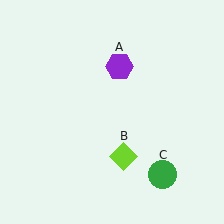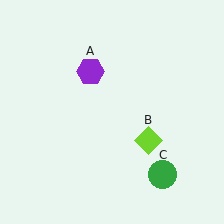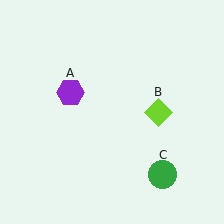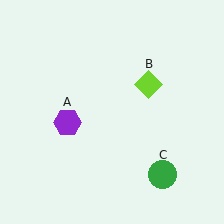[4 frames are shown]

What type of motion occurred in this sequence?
The purple hexagon (object A), lime diamond (object B) rotated counterclockwise around the center of the scene.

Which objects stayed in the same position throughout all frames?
Green circle (object C) remained stationary.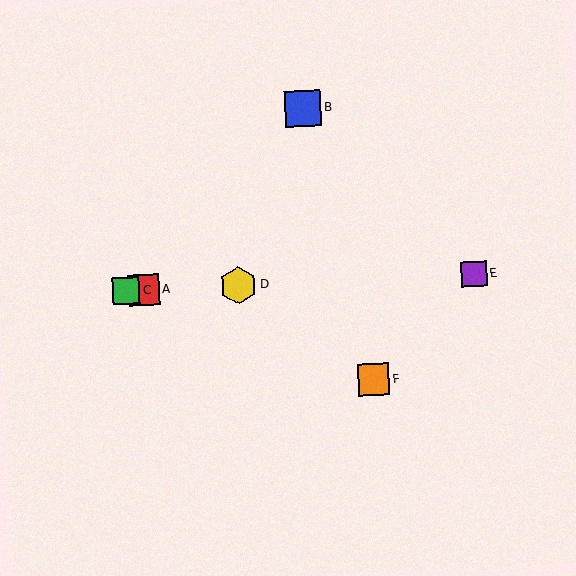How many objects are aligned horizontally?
4 objects (A, C, D, E) are aligned horizontally.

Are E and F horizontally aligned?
No, E is at y≈274 and F is at y≈379.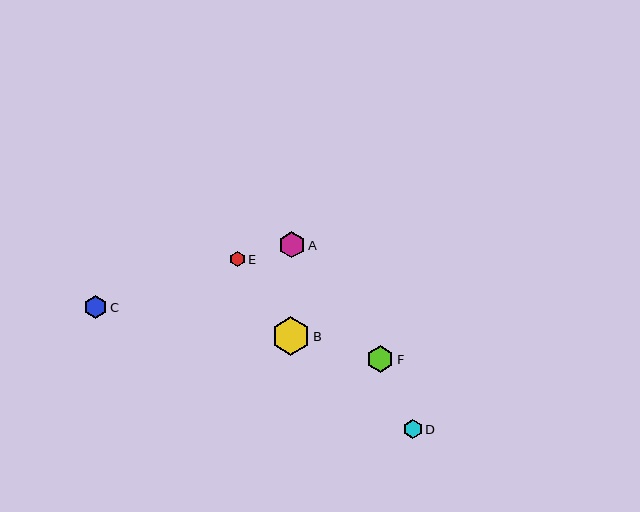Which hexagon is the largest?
Hexagon B is the largest with a size of approximately 38 pixels.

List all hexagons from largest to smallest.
From largest to smallest: B, F, A, C, D, E.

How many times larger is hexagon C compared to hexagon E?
Hexagon C is approximately 1.5 times the size of hexagon E.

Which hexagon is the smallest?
Hexagon E is the smallest with a size of approximately 16 pixels.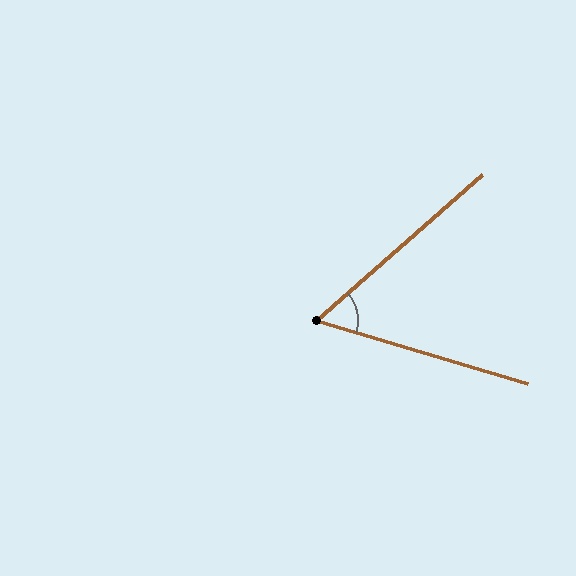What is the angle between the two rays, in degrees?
Approximately 58 degrees.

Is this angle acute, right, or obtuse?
It is acute.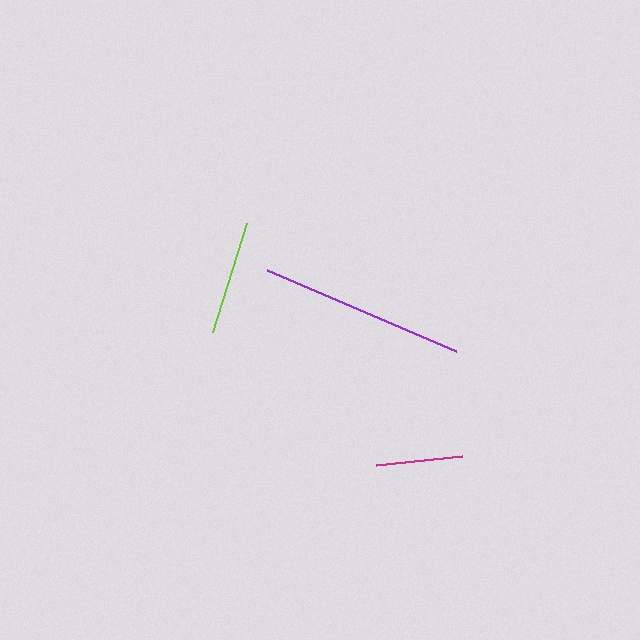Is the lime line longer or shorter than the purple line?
The purple line is longer than the lime line.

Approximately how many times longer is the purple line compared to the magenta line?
The purple line is approximately 2.4 times the length of the magenta line.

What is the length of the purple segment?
The purple segment is approximately 206 pixels long.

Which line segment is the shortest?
The magenta line is the shortest at approximately 87 pixels.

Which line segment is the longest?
The purple line is the longest at approximately 206 pixels.